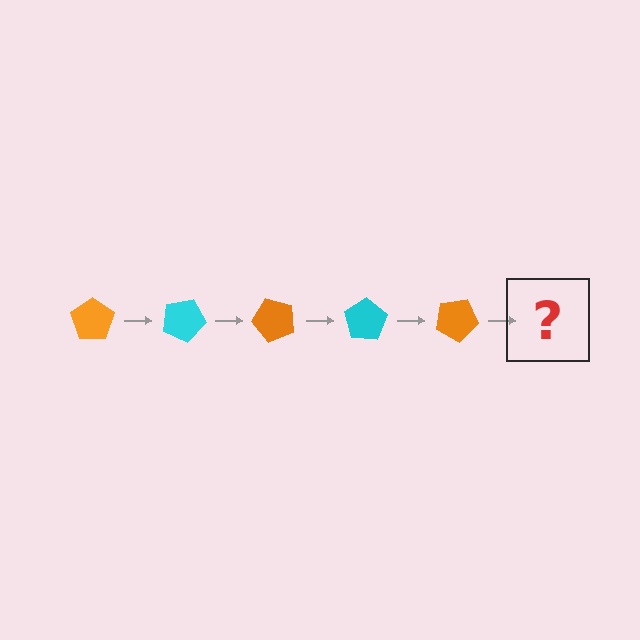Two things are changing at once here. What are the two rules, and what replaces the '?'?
The two rules are that it rotates 25 degrees each step and the color cycles through orange and cyan. The '?' should be a cyan pentagon, rotated 125 degrees from the start.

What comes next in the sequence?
The next element should be a cyan pentagon, rotated 125 degrees from the start.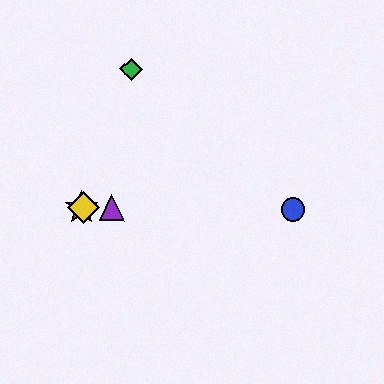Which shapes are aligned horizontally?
The red star, the blue circle, the yellow diamond, the purple triangle are aligned horizontally.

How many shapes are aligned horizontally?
4 shapes (the red star, the blue circle, the yellow diamond, the purple triangle) are aligned horizontally.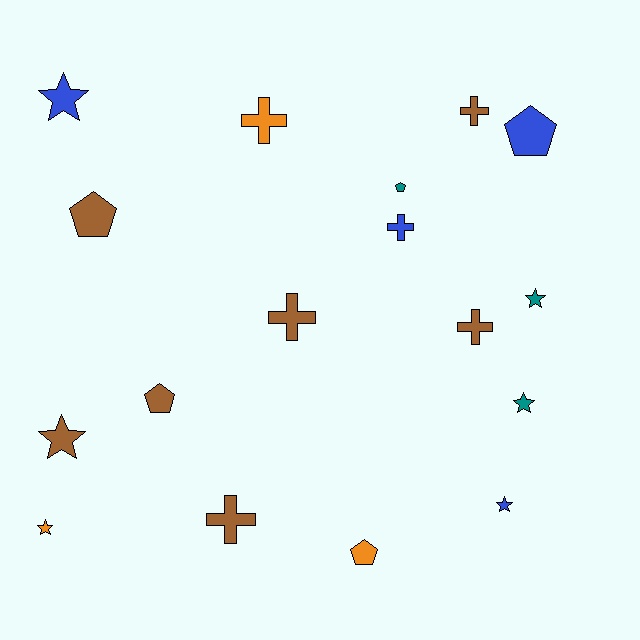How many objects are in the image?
There are 17 objects.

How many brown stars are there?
There is 1 brown star.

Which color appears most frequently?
Brown, with 7 objects.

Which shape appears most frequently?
Cross, with 6 objects.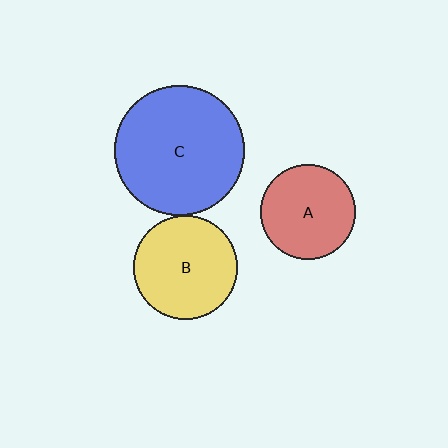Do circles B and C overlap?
Yes.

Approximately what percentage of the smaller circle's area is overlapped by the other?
Approximately 5%.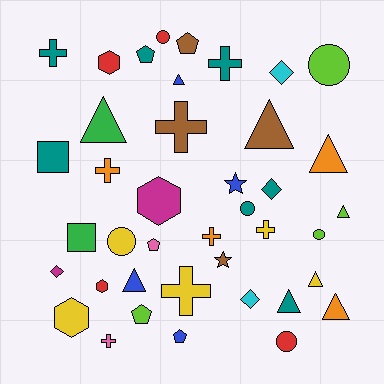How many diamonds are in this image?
There are 4 diamonds.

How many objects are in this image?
There are 40 objects.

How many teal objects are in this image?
There are 7 teal objects.